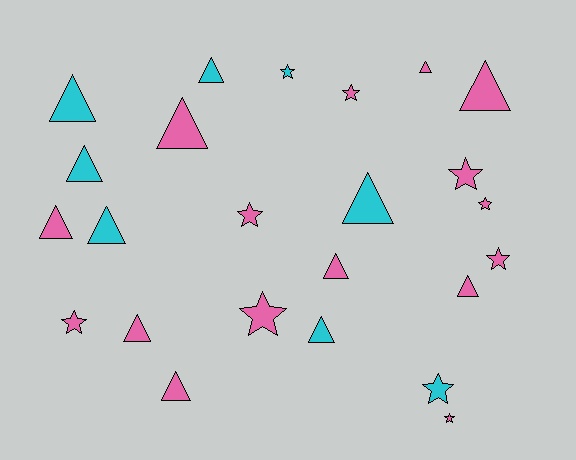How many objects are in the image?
There are 24 objects.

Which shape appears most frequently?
Triangle, with 14 objects.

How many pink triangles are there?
There are 8 pink triangles.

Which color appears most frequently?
Pink, with 16 objects.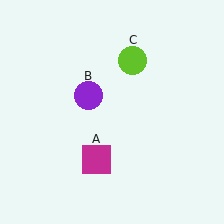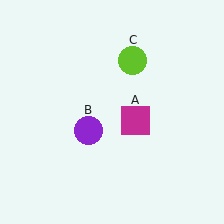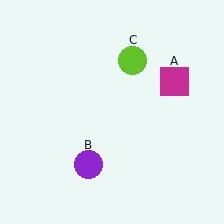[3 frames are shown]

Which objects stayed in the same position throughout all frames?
Lime circle (object C) remained stationary.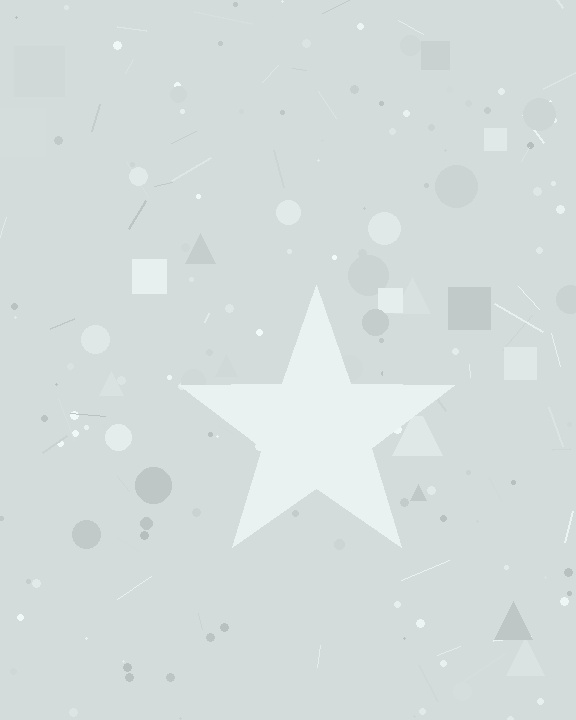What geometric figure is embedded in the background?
A star is embedded in the background.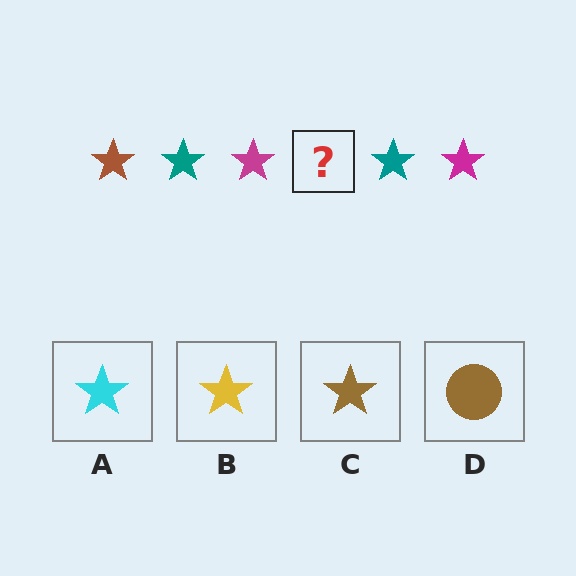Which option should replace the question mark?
Option C.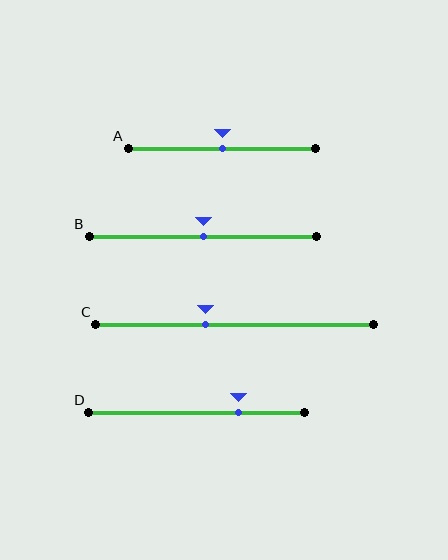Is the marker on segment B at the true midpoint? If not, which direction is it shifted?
Yes, the marker on segment B is at the true midpoint.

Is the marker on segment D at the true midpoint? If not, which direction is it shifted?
No, the marker on segment D is shifted to the right by about 20% of the segment length.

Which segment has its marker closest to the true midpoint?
Segment A has its marker closest to the true midpoint.